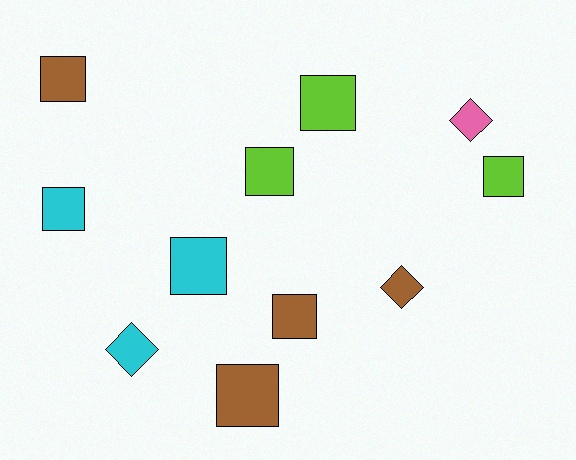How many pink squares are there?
There are no pink squares.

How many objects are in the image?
There are 11 objects.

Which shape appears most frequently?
Square, with 8 objects.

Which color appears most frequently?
Brown, with 4 objects.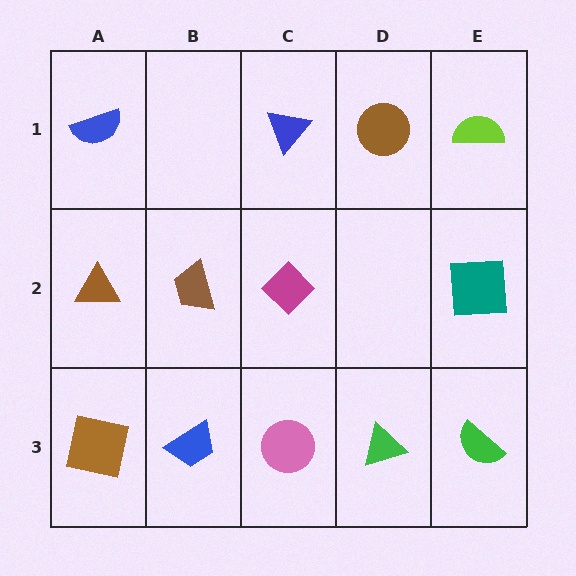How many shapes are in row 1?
4 shapes.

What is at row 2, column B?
A brown trapezoid.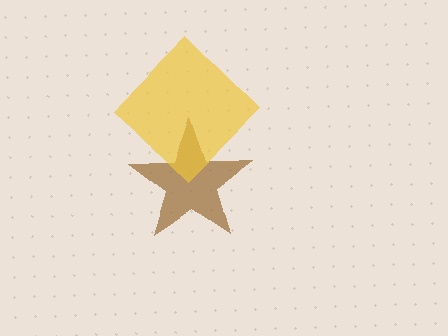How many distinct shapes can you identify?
There are 2 distinct shapes: a brown star, a yellow diamond.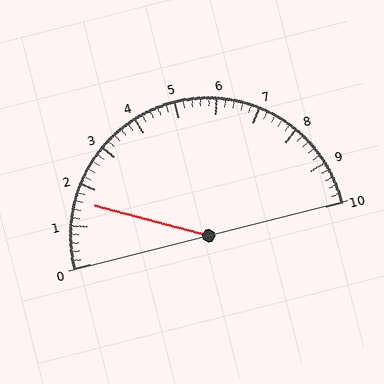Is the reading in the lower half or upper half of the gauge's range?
The reading is in the lower half of the range (0 to 10).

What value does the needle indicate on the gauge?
The needle indicates approximately 1.6.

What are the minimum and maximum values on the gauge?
The gauge ranges from 0 to 10.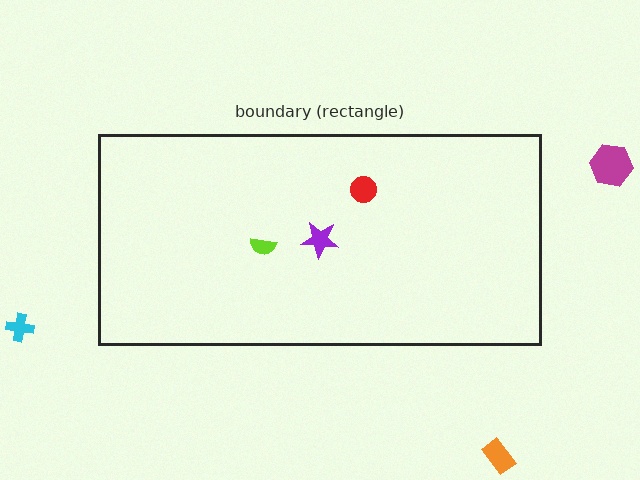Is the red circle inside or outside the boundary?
Inside.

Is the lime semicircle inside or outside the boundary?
Inside.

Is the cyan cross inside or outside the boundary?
Outside.